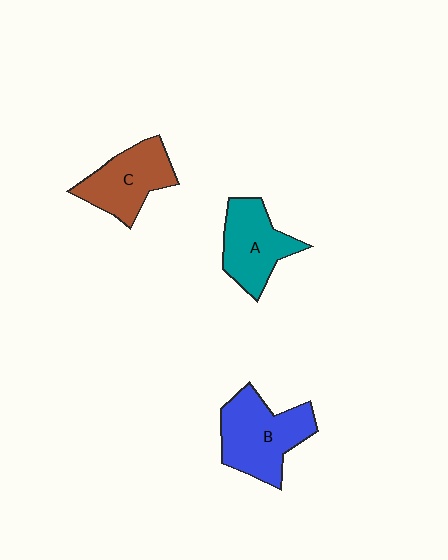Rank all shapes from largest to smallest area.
From largest to smallest: B (blue), C (brown), A (teal).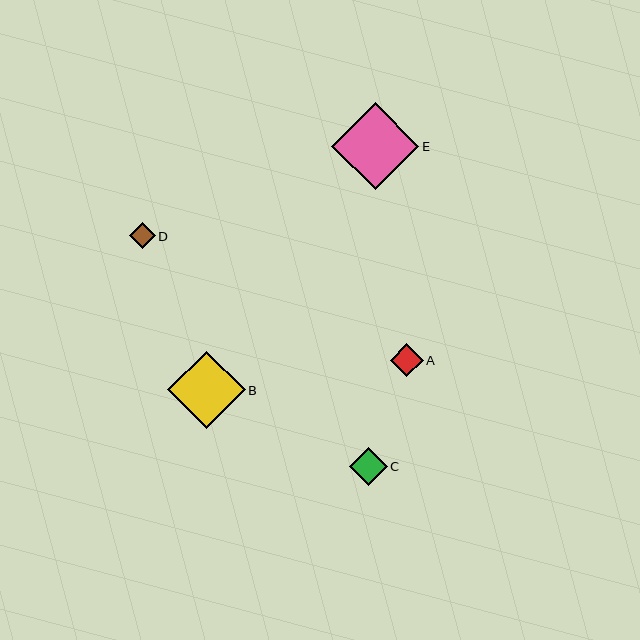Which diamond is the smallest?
Diamond D is the smallest with a size of approximately 26 pixels.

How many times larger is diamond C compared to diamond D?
Diamond C is approximately 1.4 times the size of diamond D.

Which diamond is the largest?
Diamond E is the largest with a size of approximately 87 pixels.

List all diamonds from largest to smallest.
From largest to smallest: E, B, C, A, D.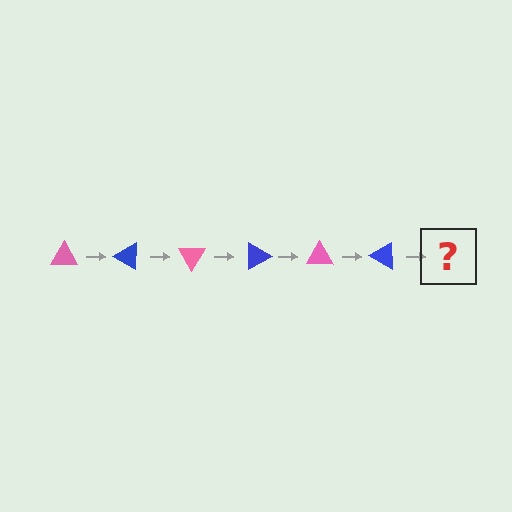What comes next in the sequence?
The next element should be a pink triangle, rotated 180 degrees from the start.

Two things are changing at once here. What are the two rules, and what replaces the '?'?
The two rules are that it rotates 30 degrees each step and the color cycles through pink and blue. The '?' should be a pink triangle, rotated 180 degrees from the start.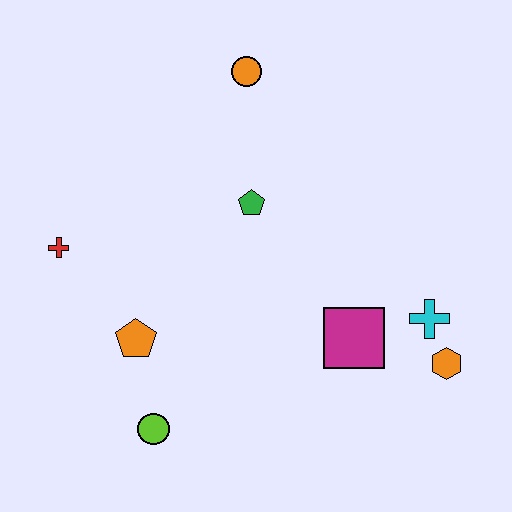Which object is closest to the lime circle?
The orange pentagon is closest to the lime circle.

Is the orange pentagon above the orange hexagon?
Yes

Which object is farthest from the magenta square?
The red cross is farthest from the magenta square.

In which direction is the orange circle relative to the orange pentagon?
The orange circle is above the orange pentagon.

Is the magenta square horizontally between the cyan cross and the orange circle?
Yes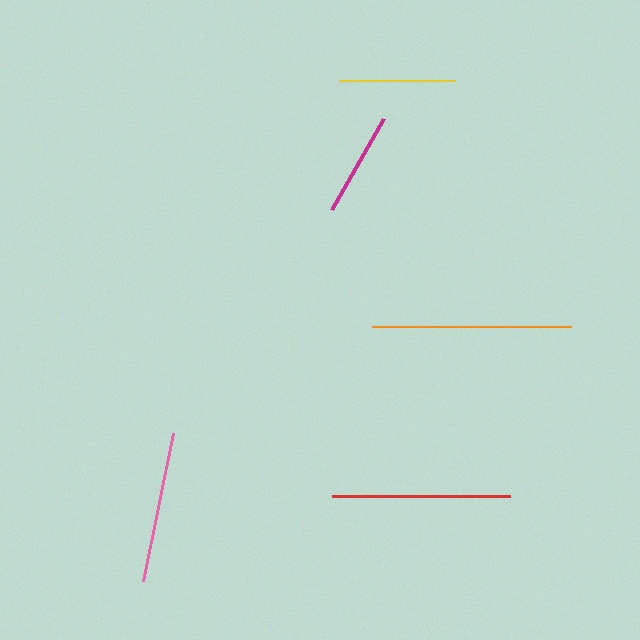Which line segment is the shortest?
The magenta line is the shortest at approximately 104 pixels.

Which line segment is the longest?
The orange line is the longest at approximately 199 pixels.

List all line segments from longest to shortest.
From longest to shortest: orange, red, pink, yellow, magenta.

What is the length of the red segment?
The red segment is approximately 178 pixels long.